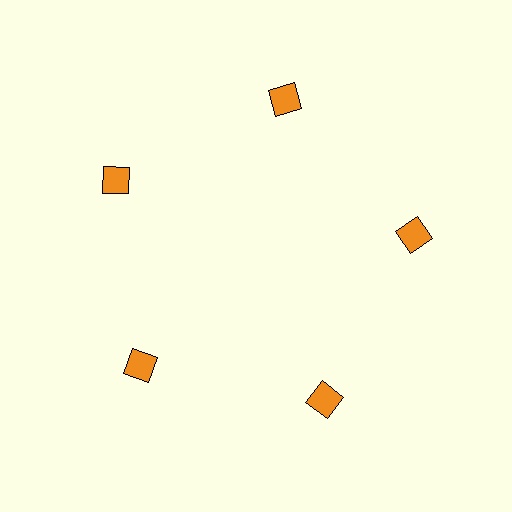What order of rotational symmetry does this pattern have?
This pattern has 5-fold rotational symmetry.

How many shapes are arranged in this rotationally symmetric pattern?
There are 5 shapes, arranged in 5 groups of 1.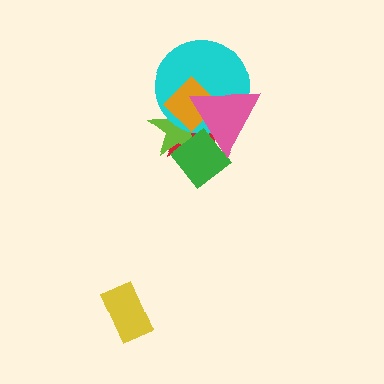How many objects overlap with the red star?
5 objects overlap with the red star.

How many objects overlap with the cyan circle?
4 objects overlap with the cyan circle.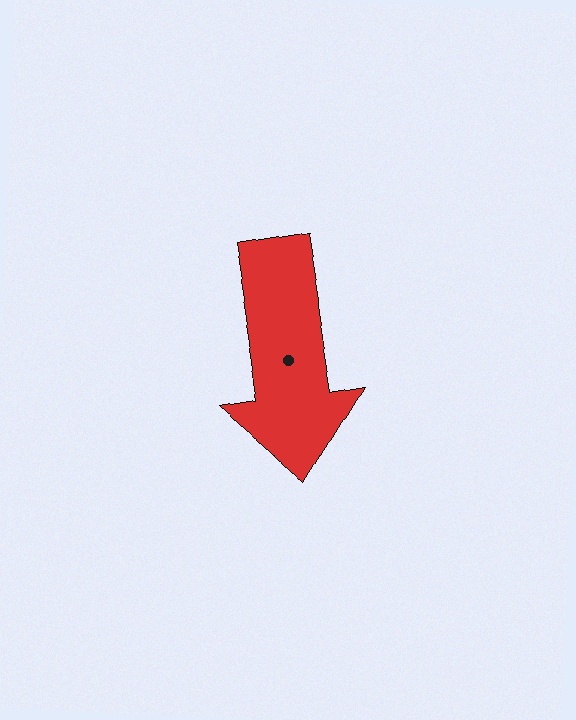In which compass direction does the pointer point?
South.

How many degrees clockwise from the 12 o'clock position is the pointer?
Approximately 171 degrees.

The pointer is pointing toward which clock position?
Roughly 6 o'clock.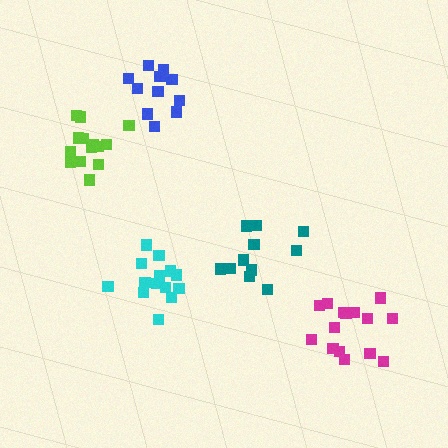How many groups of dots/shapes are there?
There are 5 groups.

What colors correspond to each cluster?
The clusters are colored: cyan, lime, teal, magenta, blue.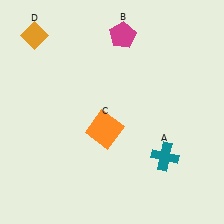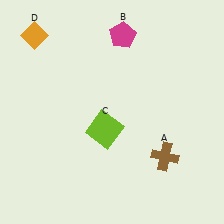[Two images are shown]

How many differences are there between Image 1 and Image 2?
There are 2 differences between the two images.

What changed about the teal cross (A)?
In Image 1, A is teal. In Image 2, it changed to brown.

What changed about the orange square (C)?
In Image 1, C is orange. In Image 2, it changed to lime.